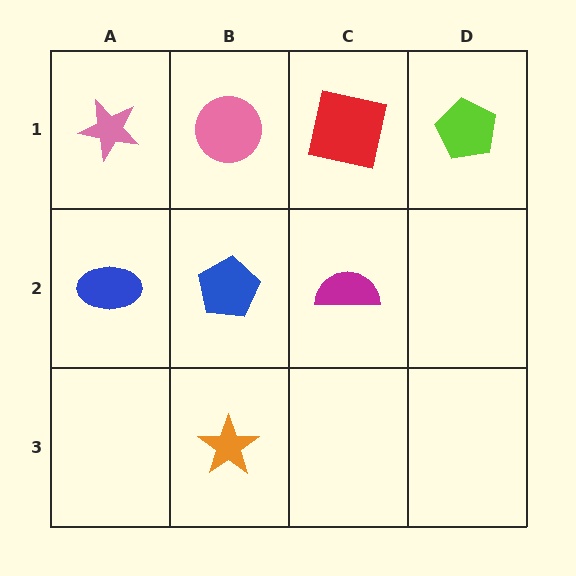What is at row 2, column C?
A magenta semicircle.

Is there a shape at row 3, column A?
No, that cell is empty.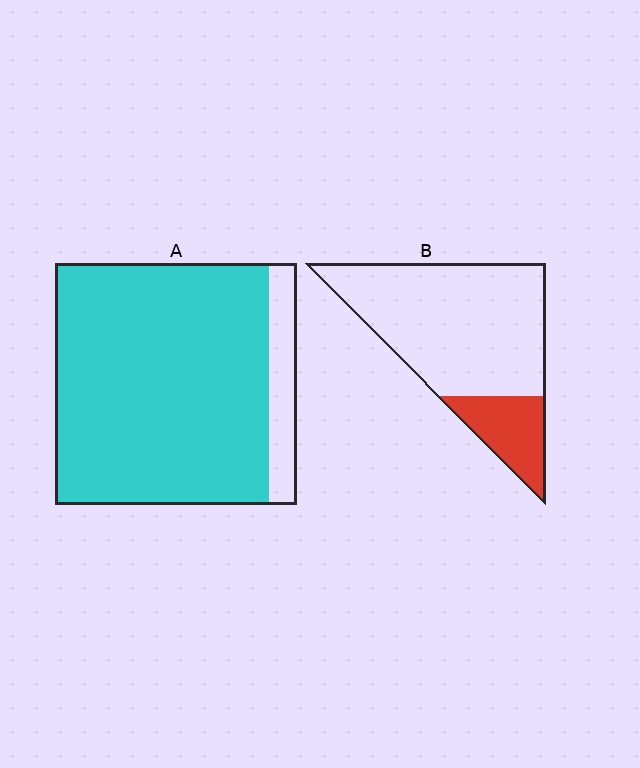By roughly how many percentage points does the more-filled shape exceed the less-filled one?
By roughly 70 percentage points (A over B).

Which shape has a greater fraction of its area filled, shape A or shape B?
Shape A.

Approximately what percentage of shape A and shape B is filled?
A is approximately 90% and B is approximately 20%.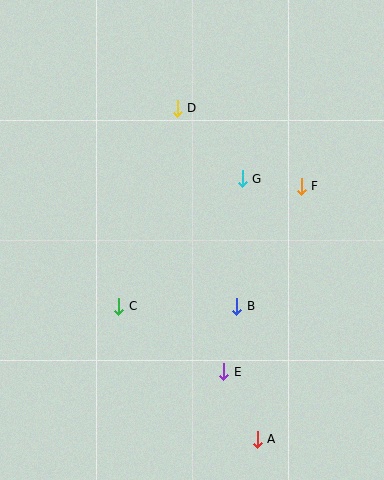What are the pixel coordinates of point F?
Point F is at (301, 186).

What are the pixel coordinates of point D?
Point D is at (177, 108).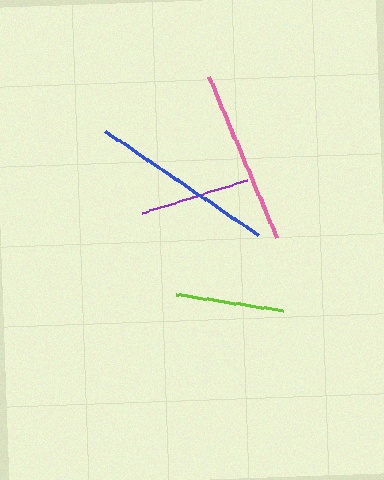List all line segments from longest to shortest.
From longest to shortest: blue, pink, purple, lime.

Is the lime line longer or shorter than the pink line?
The pink line is longer than the lime line.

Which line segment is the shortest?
The lime line is the shortest at approximately 108 pixels.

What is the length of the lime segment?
The lime segment is approximately 108 pixels long.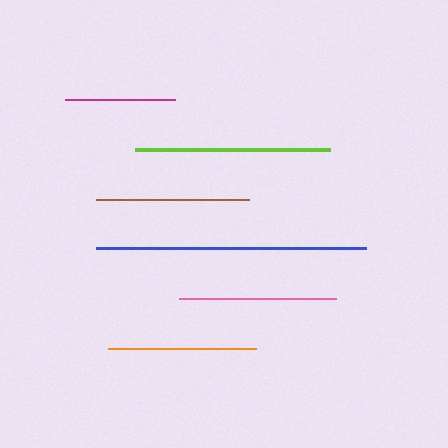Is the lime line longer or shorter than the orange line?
The lime line is longer than the orange line.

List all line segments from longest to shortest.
From longest to shortest: blue, lime, pink, brown, orange, magenta.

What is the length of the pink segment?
The pink segment is approximately 157 pixels long.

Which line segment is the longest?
The blue line is the longest at approximately 270 pixels.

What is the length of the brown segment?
The brown segment is approximately 153 pixels long.